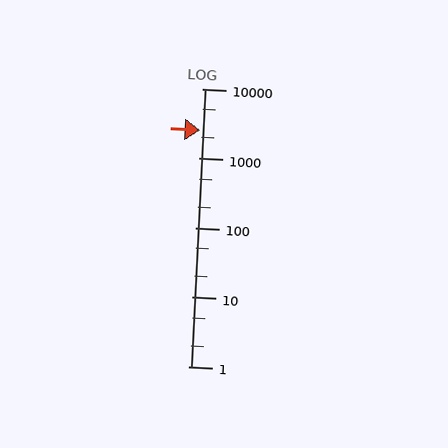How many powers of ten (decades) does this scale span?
The scale spans 4 decades, from 1 to 10000.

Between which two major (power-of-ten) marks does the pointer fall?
The pointer is between 1000 and 10000.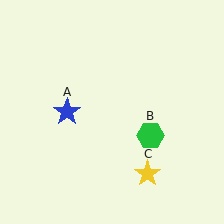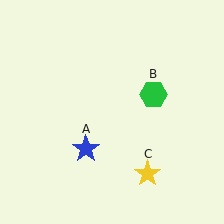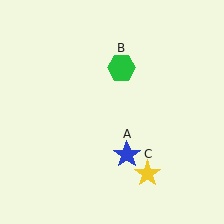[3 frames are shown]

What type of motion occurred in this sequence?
The blue star (object A), green hexagon (object B) rotated counterclockwise around the center of the scene.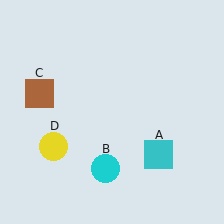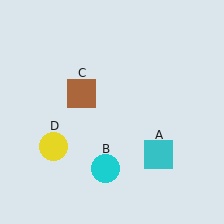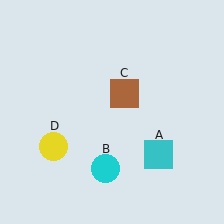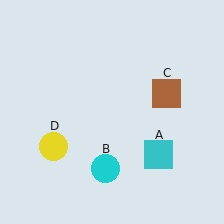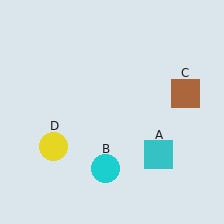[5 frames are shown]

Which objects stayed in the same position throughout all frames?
Cyan square (object A) and cyan circle (object B) and yellow circle (object D) remained stationary.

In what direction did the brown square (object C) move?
The brown square (object C) moved right.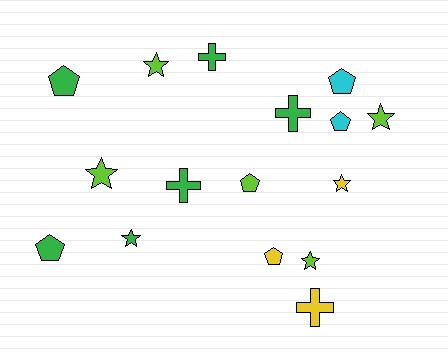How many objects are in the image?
There are 16 objects.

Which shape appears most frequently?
Pentagon, with 6 objects.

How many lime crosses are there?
There are no lime crosses.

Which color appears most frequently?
Green, with 6 objects.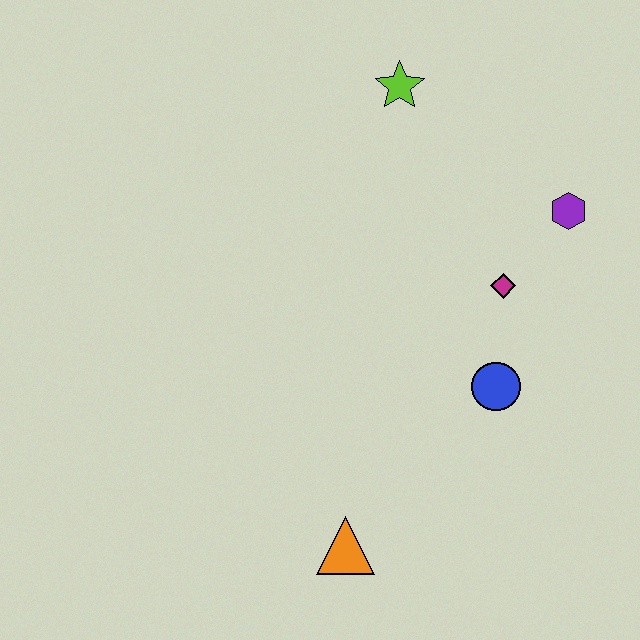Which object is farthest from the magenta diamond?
The orange triangle is farthest from the magenta diamond.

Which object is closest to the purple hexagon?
The magenta diamond is closest to the purple hexagon.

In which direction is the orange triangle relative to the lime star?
The orange triangle is below the lime star.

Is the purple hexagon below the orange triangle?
No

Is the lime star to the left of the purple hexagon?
Yes